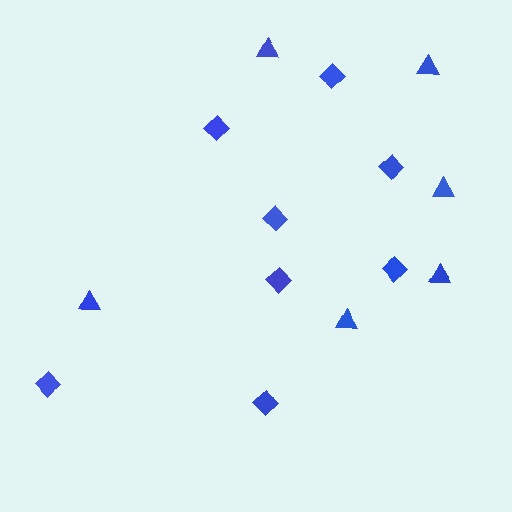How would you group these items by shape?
There are 2 groups: one group of triangles (6) and one group of diamonds (8).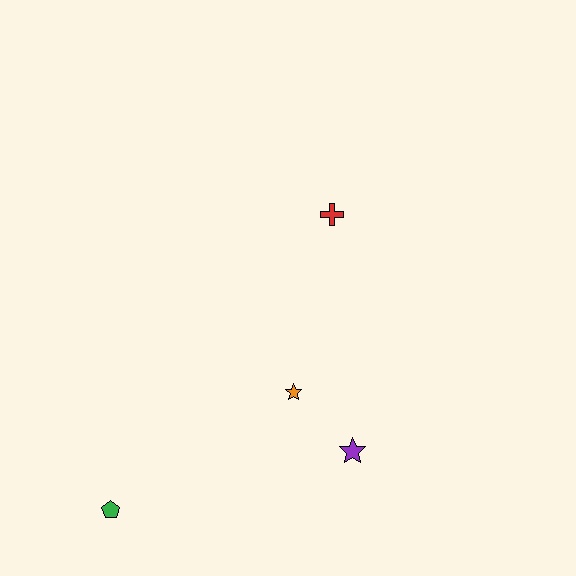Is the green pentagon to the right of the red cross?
No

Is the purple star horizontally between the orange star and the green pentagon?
No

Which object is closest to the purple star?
The orange star is closest to the purple star.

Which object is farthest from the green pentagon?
The red cross is farthest from the green pentagon.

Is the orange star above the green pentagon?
Yes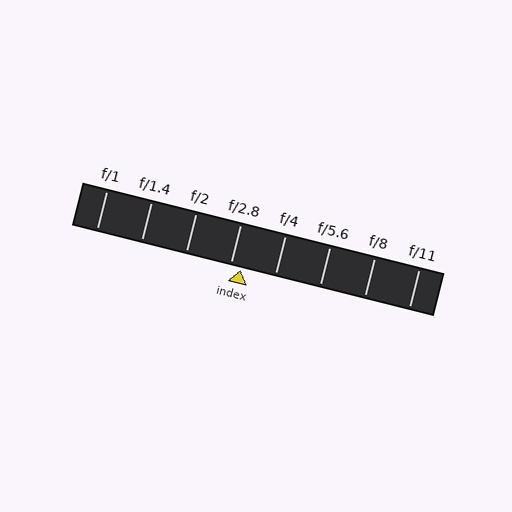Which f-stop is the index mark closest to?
The index mark is closest to f/2.8.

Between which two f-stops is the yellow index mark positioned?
The index mark is between f/2.8 and f/4.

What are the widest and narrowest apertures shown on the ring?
The widest aperture shown is f/1 and the narrowest is f/11.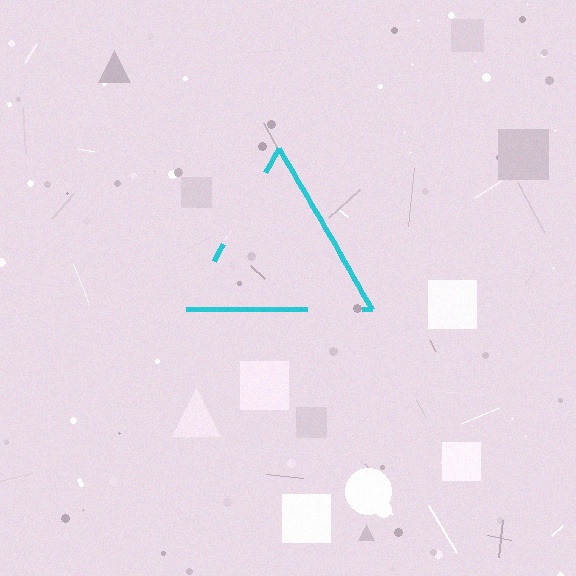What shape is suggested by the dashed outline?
The dashed outline suggests a triangle.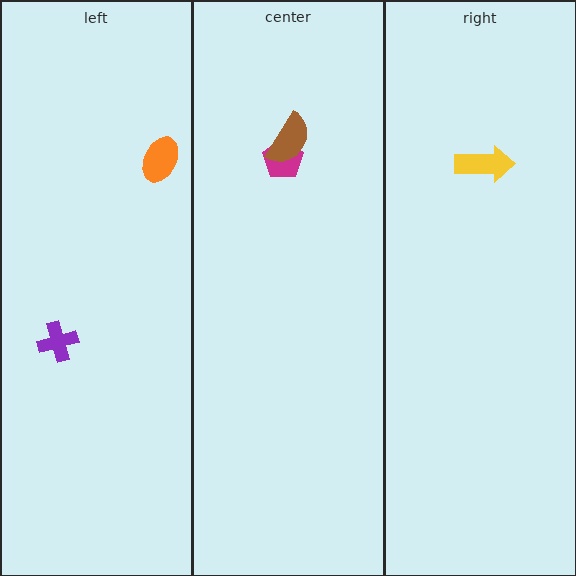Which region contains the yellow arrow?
The right region.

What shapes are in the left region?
The orange ellipse, the purple cross.